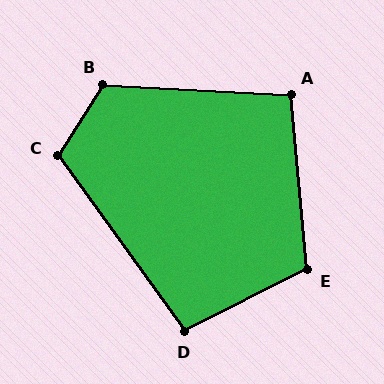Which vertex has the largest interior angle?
B, at approximately 120 degrees.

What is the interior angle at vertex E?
Approximately 111 degrees (obtuse).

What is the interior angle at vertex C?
Approximately 111 degrees (obtuse).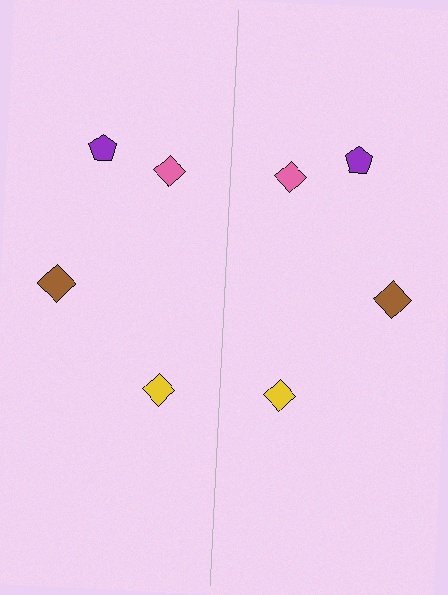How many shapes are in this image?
There are 8 shapes in this image.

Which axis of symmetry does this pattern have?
The pattern has a vertical axis of symmetry running through the center of the image.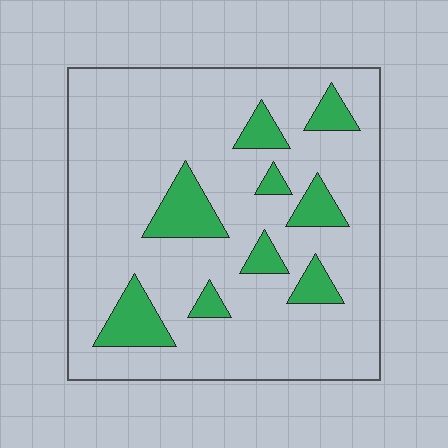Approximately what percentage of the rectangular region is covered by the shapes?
Approximately 15%.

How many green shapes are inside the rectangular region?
9.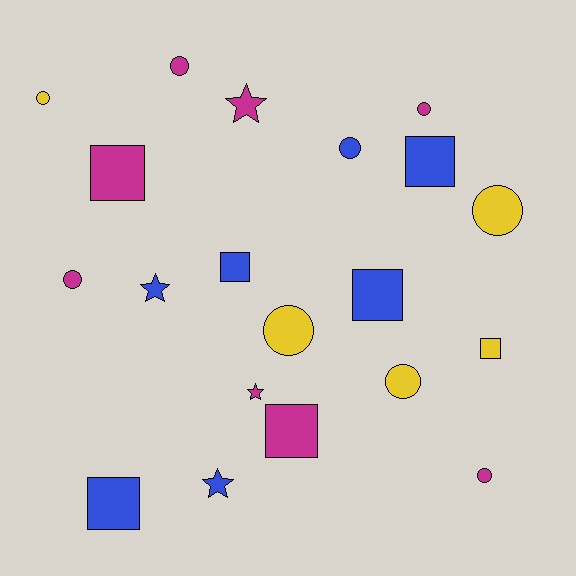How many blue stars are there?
There are 2 blue stars.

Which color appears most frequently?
Magenta, with 8 objects.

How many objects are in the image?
There are 20 objects.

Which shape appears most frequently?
Circle, with 9 objects.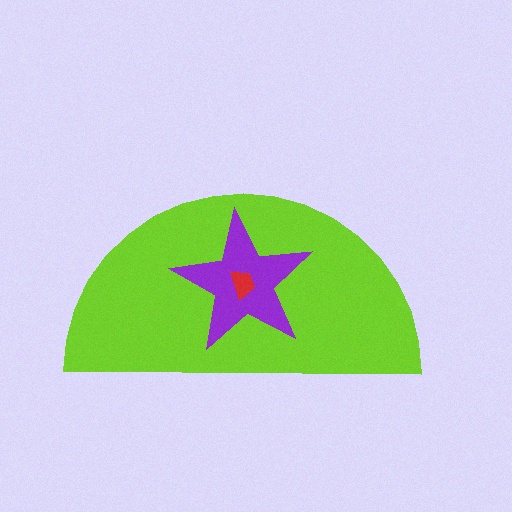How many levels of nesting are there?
3.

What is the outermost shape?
The lime semicircle.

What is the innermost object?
The red trapezoid.